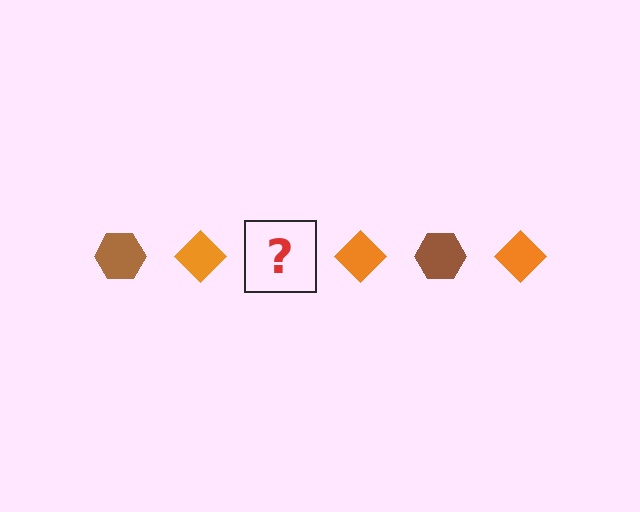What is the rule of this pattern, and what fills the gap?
The rule is that the pattern alternates between brown hexagon and orange diamond. The gap should be filled with a brown hexagon.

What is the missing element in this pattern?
The missing element is a brown hexagon.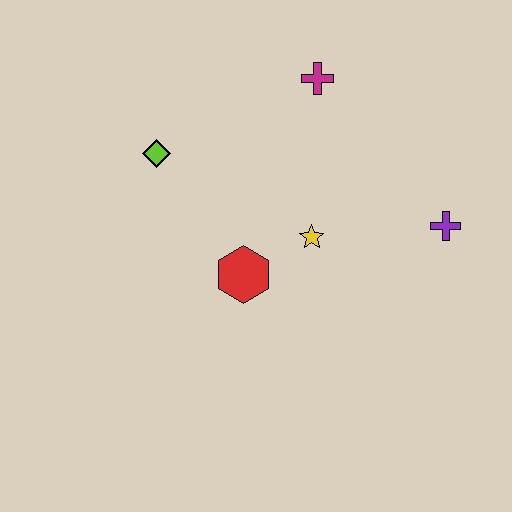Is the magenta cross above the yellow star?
Yes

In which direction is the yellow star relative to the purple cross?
The yellow star is to the left of the purple cross.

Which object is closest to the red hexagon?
The yellow star is closest to the red hexagon.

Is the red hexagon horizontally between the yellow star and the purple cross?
No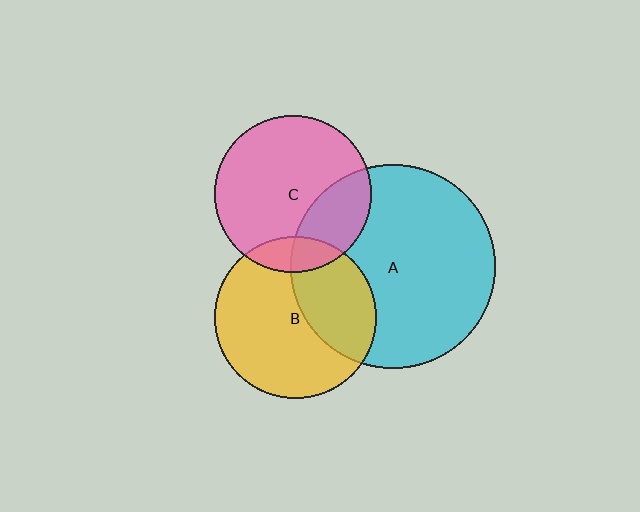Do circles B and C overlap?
Yes.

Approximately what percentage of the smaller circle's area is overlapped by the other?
Approximately 15%.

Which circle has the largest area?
Circle A (cyan).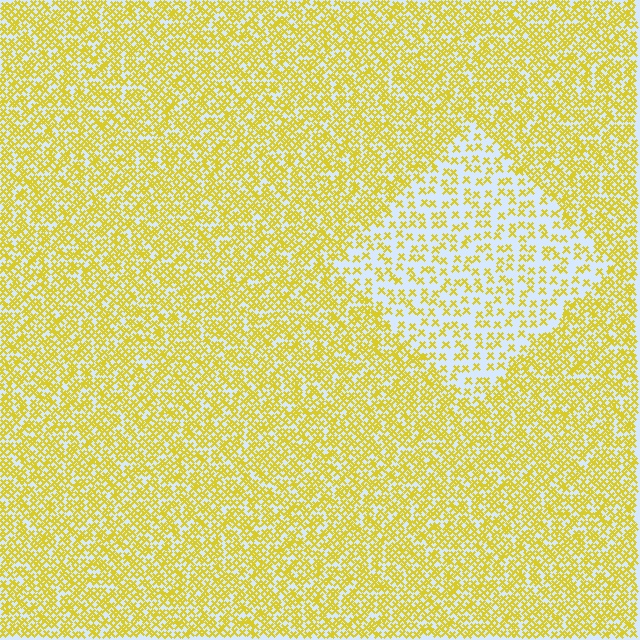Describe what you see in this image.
The image contains small yellow elements arranged at two different densities. A diamond-shaped region is visible where the elements are less densely packed than the surrounding area.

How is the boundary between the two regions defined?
The boundary is defined by a change in element density (approximately 2.3x ratio). All elements are the same color, size, and shape.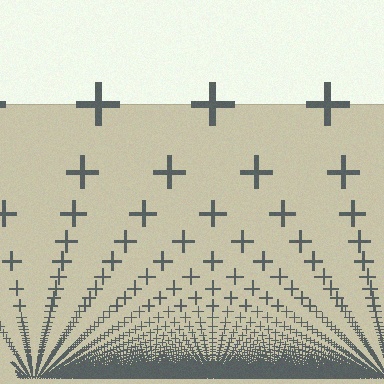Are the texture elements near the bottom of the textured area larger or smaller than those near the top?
Smaller. The gradient is inverted — elements near the bottom are smaller and denser.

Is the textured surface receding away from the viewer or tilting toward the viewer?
The surface appears to tilt toward the viewer. Texture elements get larger and sparser toward the top.